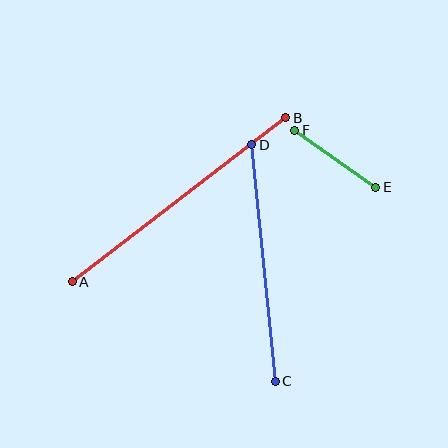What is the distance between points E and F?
The distance is approximately 99 pixels.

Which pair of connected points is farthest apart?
Points A and B are farthest apart.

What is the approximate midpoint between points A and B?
The midpoint is at approximately (179, 200) pixels.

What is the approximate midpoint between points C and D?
The midpoint is at approximately (263, 263) pixels.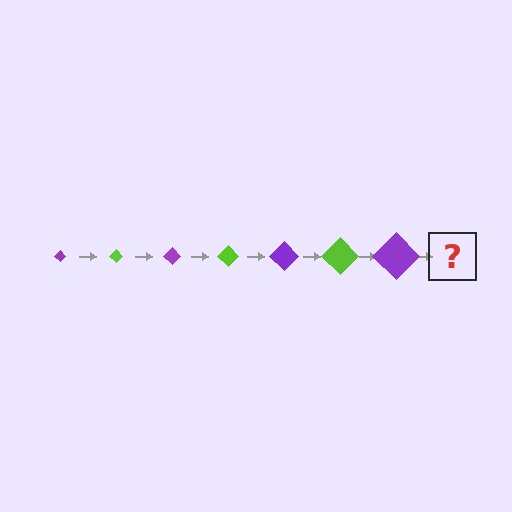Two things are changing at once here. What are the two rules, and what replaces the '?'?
The two rules are that the diamond grows larger each step and the color cycles through purple and lime. The '?' should be a lime diamond, larger than the previous one.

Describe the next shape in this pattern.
It should be a lime diamond, larger than the previous one.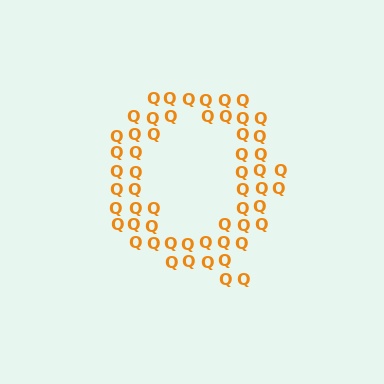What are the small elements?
The small elements are letter Q's.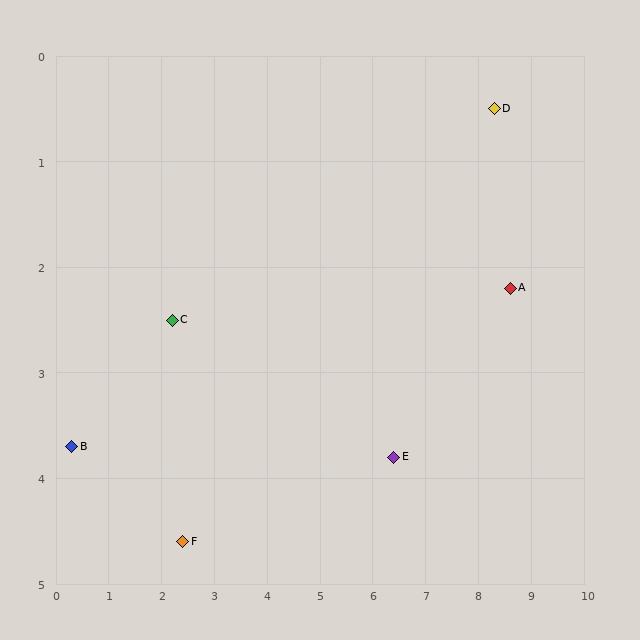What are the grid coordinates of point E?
Point E is at approximately (6.4, 3.8).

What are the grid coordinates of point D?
Point D is at approximately (8.3, 0.5).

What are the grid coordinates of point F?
Point F is at approximately (2.4, 4.6).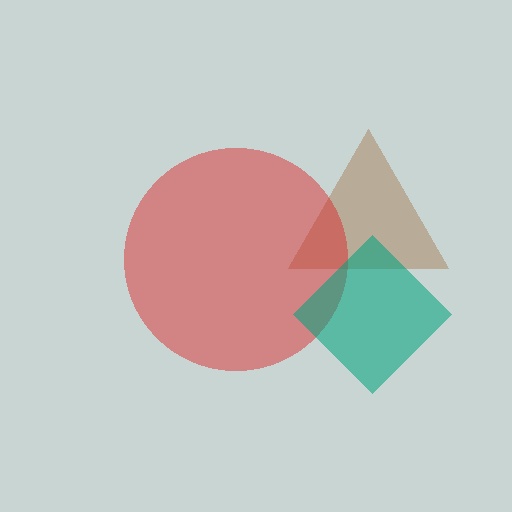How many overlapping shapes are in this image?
There are 3 overlapping shapes in the image.